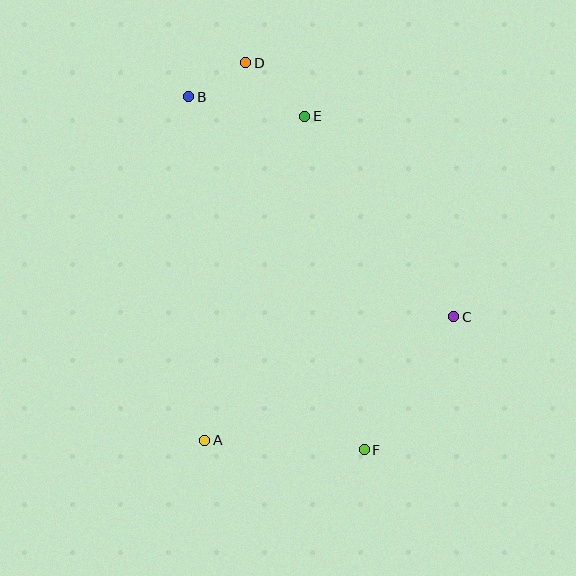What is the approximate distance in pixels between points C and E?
The distance between C and E is approximately 250 pixels.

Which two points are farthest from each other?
Points D and F are farthest from each other.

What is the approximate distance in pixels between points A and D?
The distance between A and D is approximately 380 pixels.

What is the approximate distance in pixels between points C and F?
The distance between C and F is approximately 160 pixels.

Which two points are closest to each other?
Points B and D are closest to each other.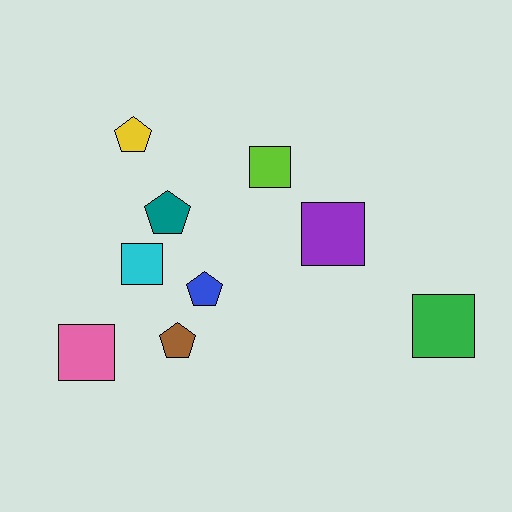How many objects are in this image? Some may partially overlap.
There are 9 objects.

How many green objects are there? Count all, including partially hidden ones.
There is 1 green object.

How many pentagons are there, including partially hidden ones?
There are 4 pentagons.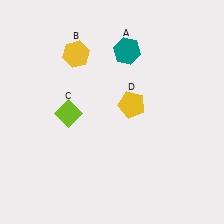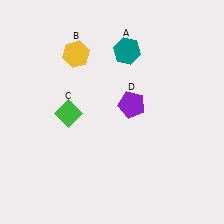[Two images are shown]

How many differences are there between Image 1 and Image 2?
There are 2 differences between the two images.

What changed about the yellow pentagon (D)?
In Image 1, D is yellow. In Image 2, it changed to purple.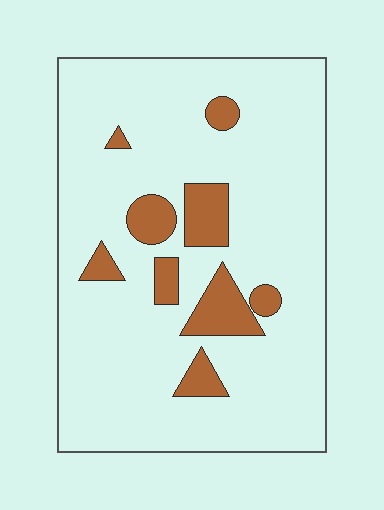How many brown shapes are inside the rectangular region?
9.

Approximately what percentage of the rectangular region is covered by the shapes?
Approximately 15%.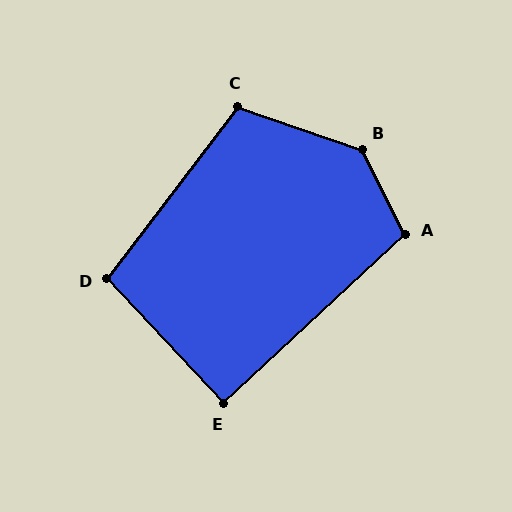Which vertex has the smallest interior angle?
E, at approximately 90 degrees.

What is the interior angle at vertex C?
Approximately 108 degrees (obtuse).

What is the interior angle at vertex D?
Approximately 100 degrees (obtuse).